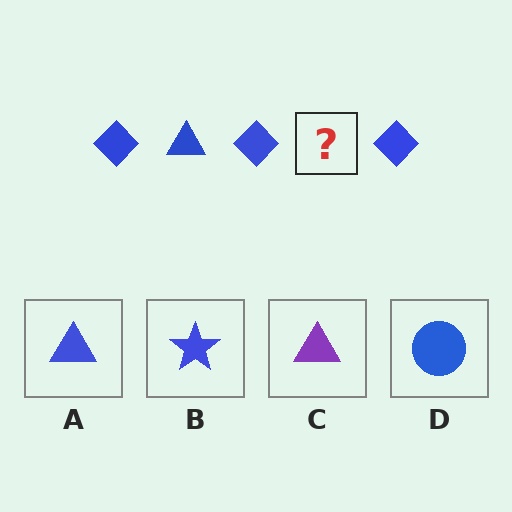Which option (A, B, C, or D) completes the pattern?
A.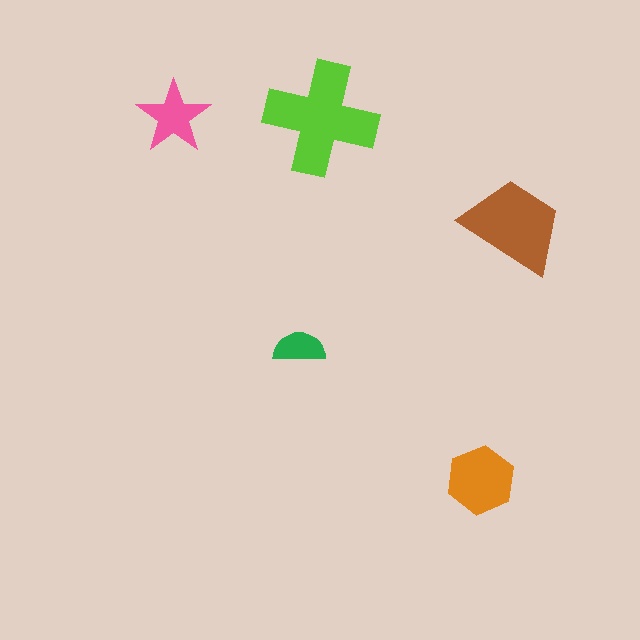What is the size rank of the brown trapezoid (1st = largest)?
2nd.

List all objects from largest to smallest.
The lime cross, the brown trapezoid, the orange hexagon, the pink star, the green semicircle.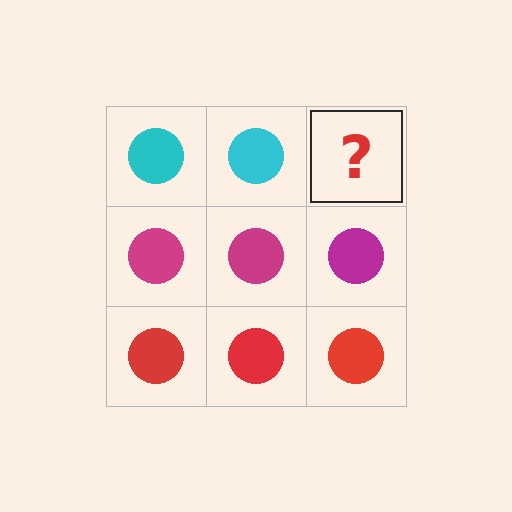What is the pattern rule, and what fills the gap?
The rule is that each row has a consistent color. The gap should be filled with a cyan circle.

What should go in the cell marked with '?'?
The missing cell should contain a cyan circle.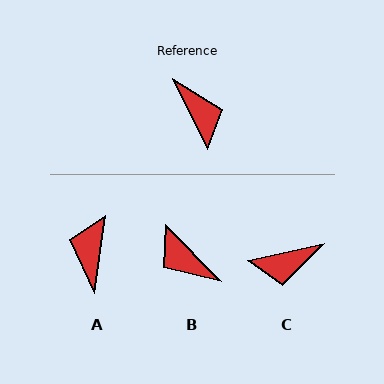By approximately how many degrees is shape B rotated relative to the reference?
Approximately 162 degrees clockwise.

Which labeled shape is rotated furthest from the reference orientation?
B, about 162 degrees away.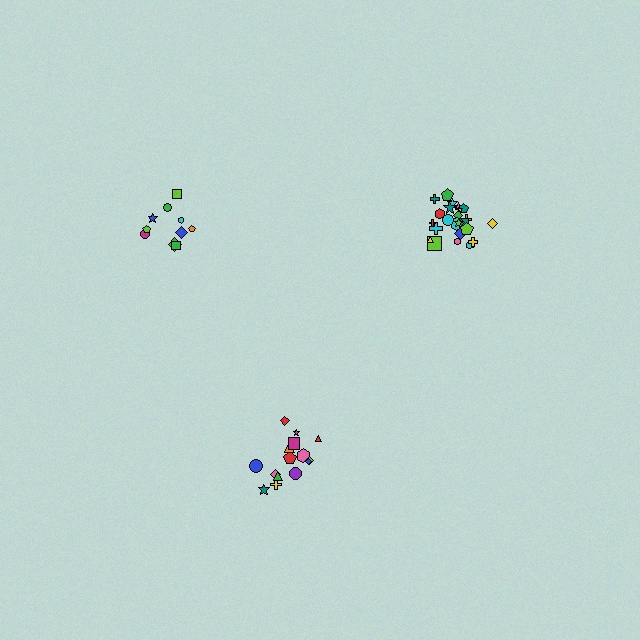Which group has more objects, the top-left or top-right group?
The top-right group.